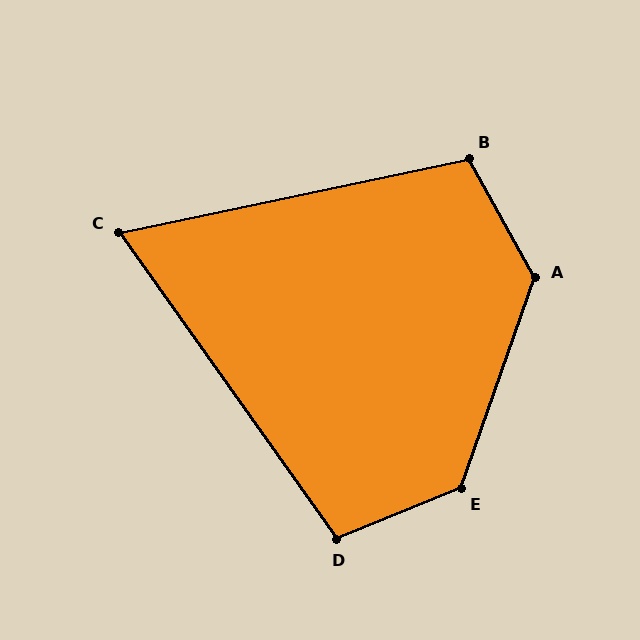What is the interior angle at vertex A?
Approximately 131 degrees (obtuse).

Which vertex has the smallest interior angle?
C, at approximately 67 degrees.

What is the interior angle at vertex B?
Approximately 107 degrees (obtuse).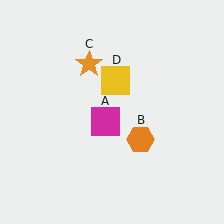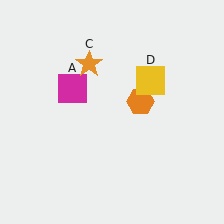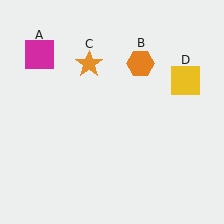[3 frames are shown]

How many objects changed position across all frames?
3 objects changed position: magenta square (object A), orange hexagon (object B), yellow square (object D).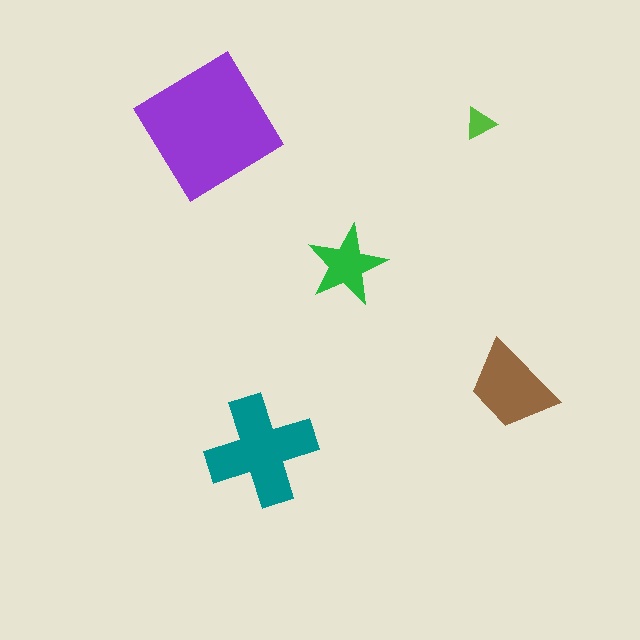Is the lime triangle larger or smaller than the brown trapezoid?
Smaller.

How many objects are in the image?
There are 5 objects in the image.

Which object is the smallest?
The lime triangle.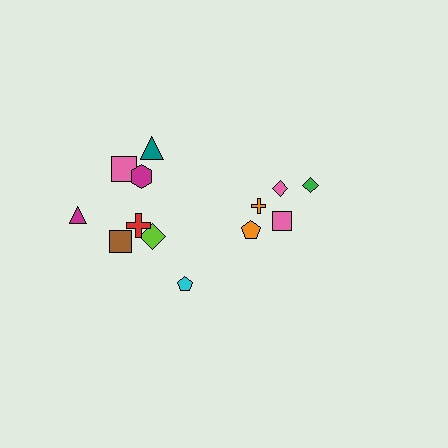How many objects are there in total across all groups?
There are 13 objects.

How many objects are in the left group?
There are 8 objects.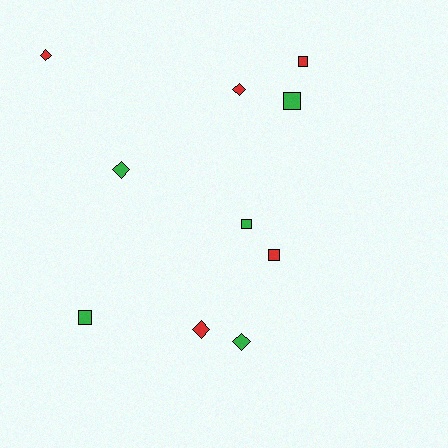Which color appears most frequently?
Green, with 5 objects.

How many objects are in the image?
There are 10 objects.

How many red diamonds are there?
There are 3 red diamonds.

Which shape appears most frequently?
Diamond, with 5 objects.